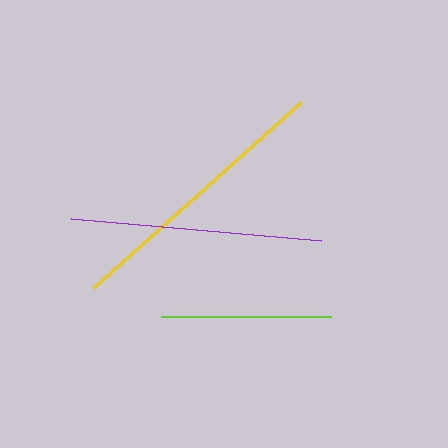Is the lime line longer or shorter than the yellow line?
The yellow line is longer than the lime line.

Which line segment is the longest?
The yellow line is the longest at approximately 279 pixels.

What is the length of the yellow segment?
The yellow segment is approximately 279 pixels long.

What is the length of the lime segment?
The lime segment is approximately 171 pixels long.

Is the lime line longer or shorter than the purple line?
The purple line is longer than the lime line.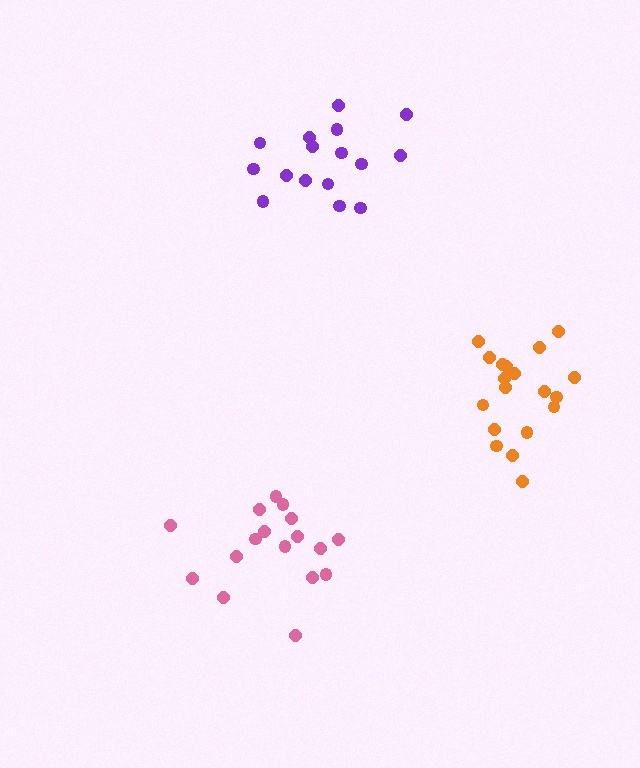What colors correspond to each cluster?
The clusters are colored: pink, orange, purple.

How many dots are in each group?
Group 1: 17 dots, Group 2: 19 dots, Group 3: 16 dots (52 total).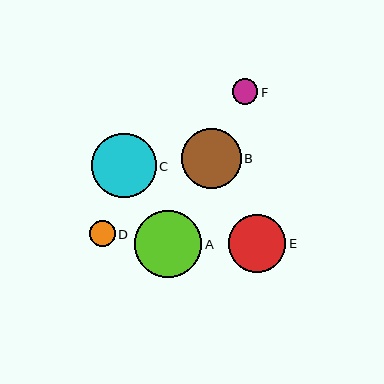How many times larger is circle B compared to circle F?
Circle B is approximately 2.4 times the size of circle F.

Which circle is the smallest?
Circle F is the smallest with a size of approximately 25 pixels.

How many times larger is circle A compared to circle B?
Circle A is approximately 1.1 times the size of circle B.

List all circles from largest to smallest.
From largest to smallest: A, C, B, E, D, F.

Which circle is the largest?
Circle A is the largest with a size of approximately 67 pixels.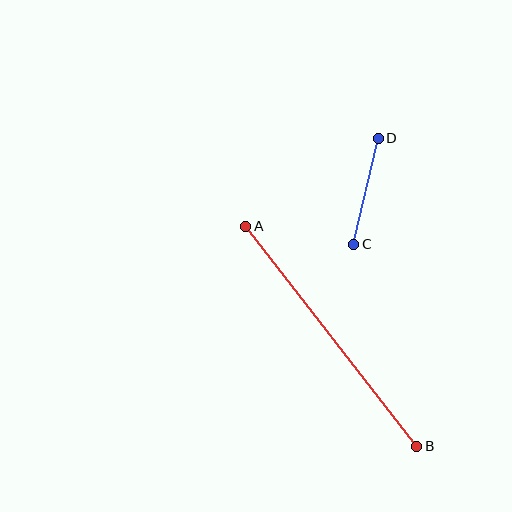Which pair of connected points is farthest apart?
Points A and B are farthest apart.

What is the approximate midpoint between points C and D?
The midpoint is at approximately (366, 191) pixels.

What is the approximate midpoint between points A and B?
The midpoint is at approximately (331, 336) pixels.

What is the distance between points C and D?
The distance is approximately 109 pixels.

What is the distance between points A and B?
The distance is approximately 279 pixels.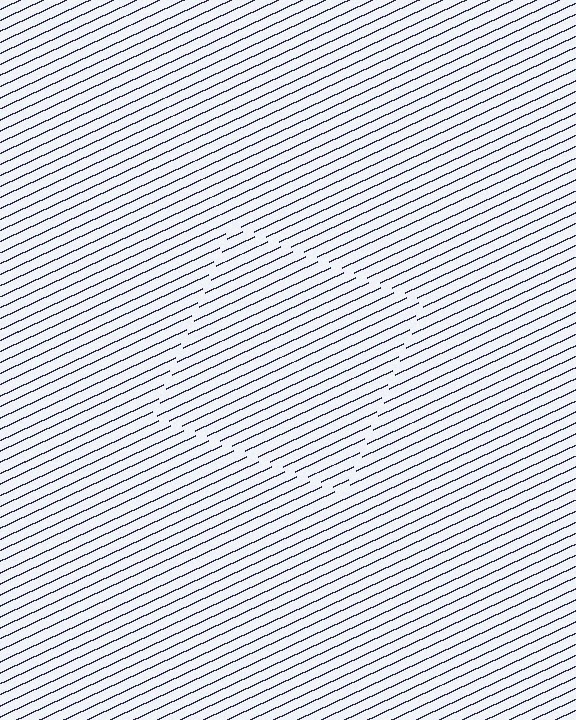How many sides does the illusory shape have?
4 sides — the line-ends trace a square.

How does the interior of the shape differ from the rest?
The interior of the shape contains the same grating, shifted by half a period — the contour is defined by the phase discontinuity where line-ends from the inner and outer gratings abut.